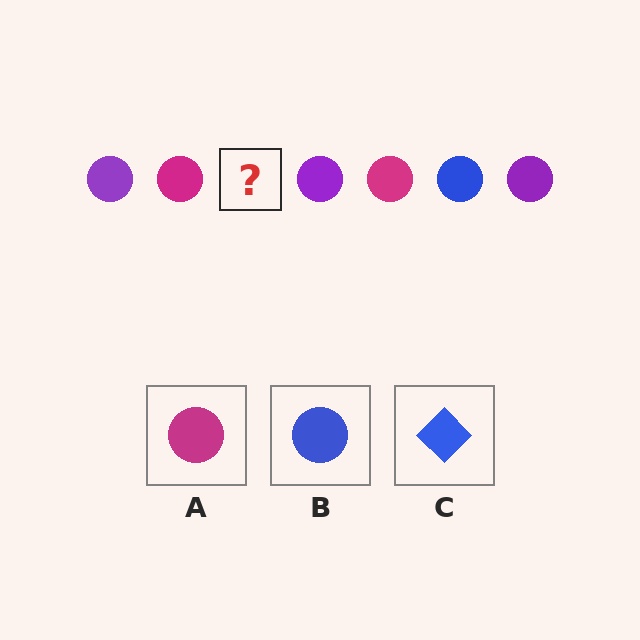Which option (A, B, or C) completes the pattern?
B.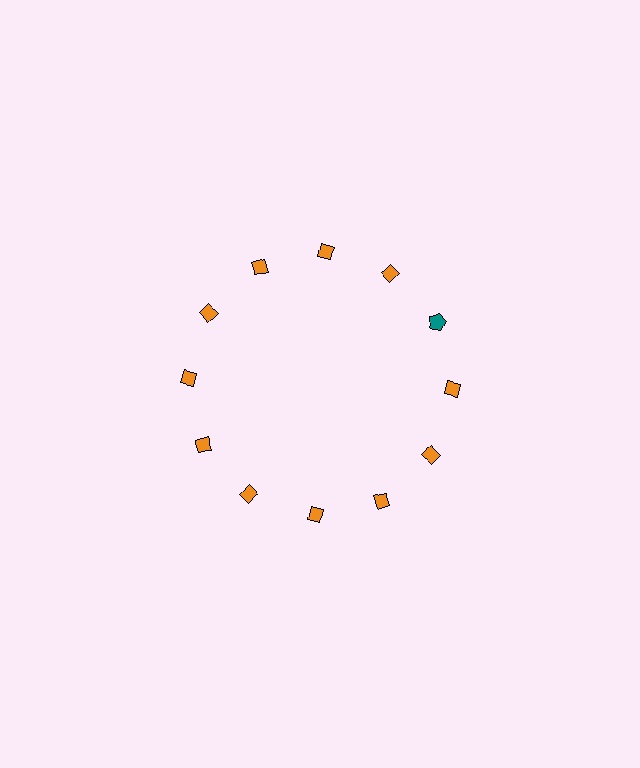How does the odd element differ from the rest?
It differs in both color (teal instead of orange) and shape (pentagon instead of diamond).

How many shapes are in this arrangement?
There are 12 shapes arranged in a ring pattern.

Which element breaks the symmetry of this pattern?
The teal pentagon at roughly the 2 o'clock position breaks the symmetry. All other shapes are orange diamonds.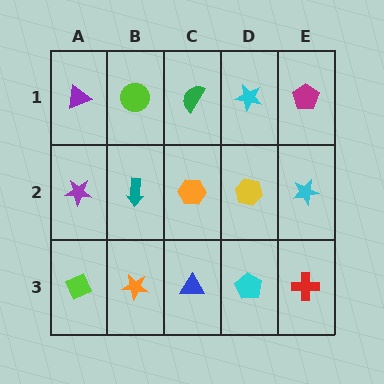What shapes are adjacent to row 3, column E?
A cyan star (row 2, column E), a cyan pentagon (row 3, column D).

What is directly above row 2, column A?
A purple triangle.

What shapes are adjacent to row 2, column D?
A cyan star (row 1, column D), a cyan pentagon (row 3, column D), an orange hexagon (row 2, column C), a cyan star (row 2, column E).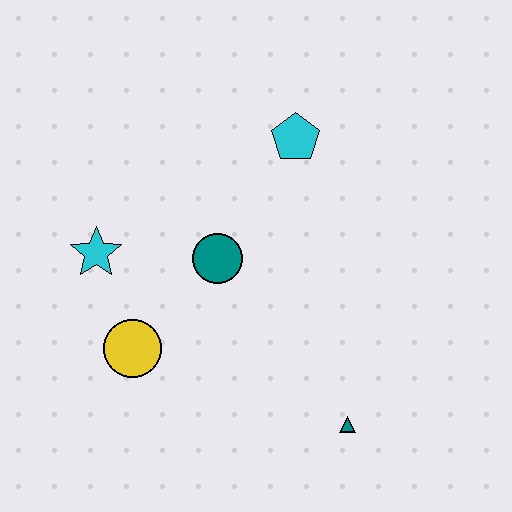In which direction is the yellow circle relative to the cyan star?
The yellow circle is below the cyan star.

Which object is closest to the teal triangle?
The teal circle is closest to the teal triangle.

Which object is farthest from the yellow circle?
The cyan pentagon is farthest from the yellow circle.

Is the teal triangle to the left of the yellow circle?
No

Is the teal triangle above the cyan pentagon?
No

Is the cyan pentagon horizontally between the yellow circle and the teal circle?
No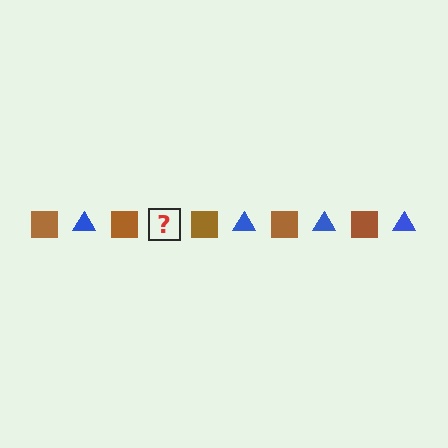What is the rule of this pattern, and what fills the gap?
The rule is that the pattern alternates between brown square and blue triangle. The gap should be filled with a blue triangle.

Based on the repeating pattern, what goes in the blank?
The blank should be a blue triangle.